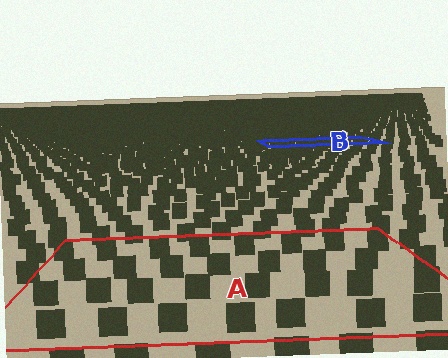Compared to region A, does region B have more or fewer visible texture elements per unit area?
Region B has more texture elements per unit area — they are packed more densely because it is farther away.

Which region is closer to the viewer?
Region A is closer. The texture elements there are larger and more spread out.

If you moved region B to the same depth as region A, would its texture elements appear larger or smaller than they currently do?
They would appear larger. At a closer depth, the same texture elements are projected at a bigger on-screen size.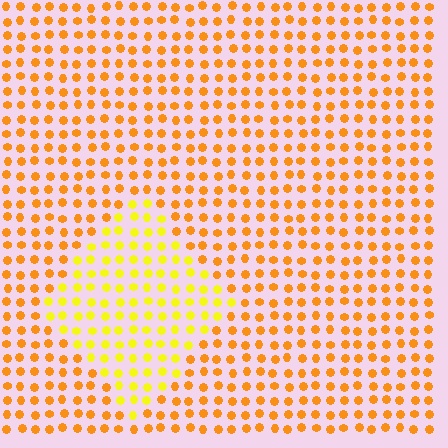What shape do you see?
I see a diamond.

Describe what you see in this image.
The image is filled with small orange elements in a uniform arrangement. A diamond-shaped region is visible where the elements are tinted to a slightly different hue, forming a subtle color boundary.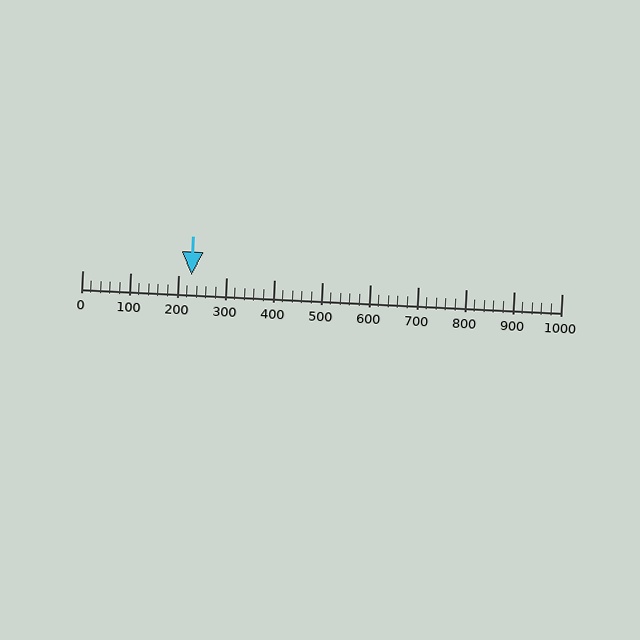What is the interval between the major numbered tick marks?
The major tick marks are spaced 100 units apart.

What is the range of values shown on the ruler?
The ruler shows values from 0 to 1000.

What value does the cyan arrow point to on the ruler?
The cyan arrow points to approximately 228.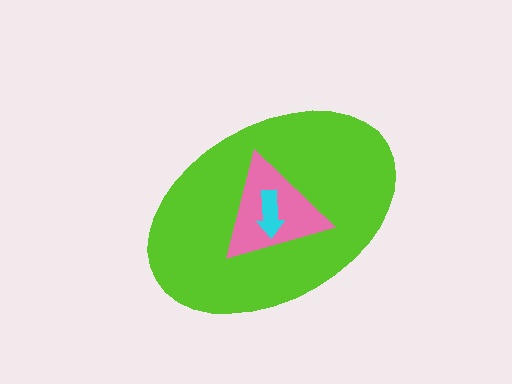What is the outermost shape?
The lime ellipse.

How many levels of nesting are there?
3.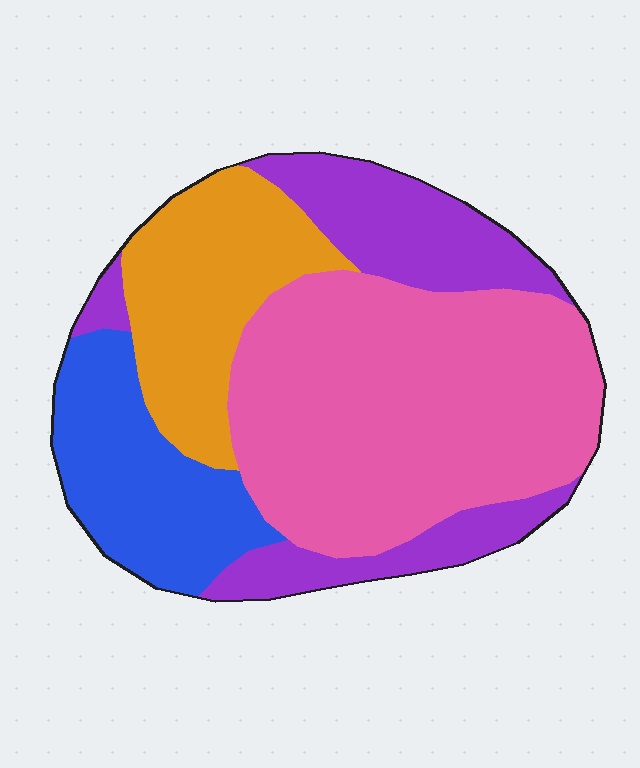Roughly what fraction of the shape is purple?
Purple takes up about one fifth (1/5) of the shape.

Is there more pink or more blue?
Pink.